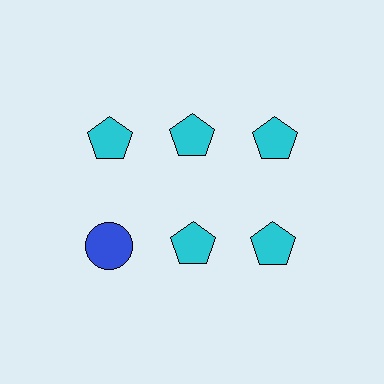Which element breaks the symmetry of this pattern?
The blue circle in the second row, leftmost column breaks the symmetry. All other shapes are cyan pentagons.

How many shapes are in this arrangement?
There are 6 shapes arranged in a grid pattern.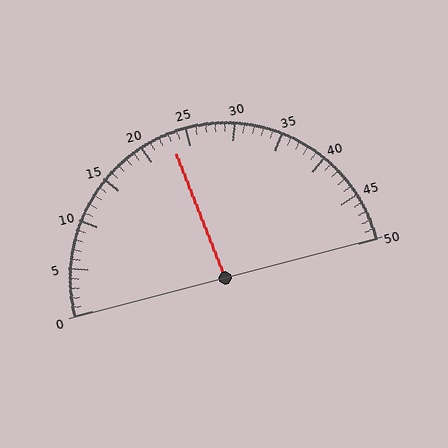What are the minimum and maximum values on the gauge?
The gauge ranges from 0 to 50.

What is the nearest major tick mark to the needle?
The nearest major tick mark is 25.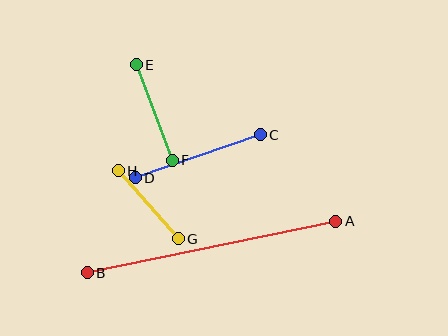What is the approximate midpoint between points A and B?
The midpoint is at approximately (212, 247) pixels.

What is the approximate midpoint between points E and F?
The midpoint is at approximately (154, 112) pixels.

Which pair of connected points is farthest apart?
Points A and B are farthest apart.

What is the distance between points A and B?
The distance is approximately 254 pixels.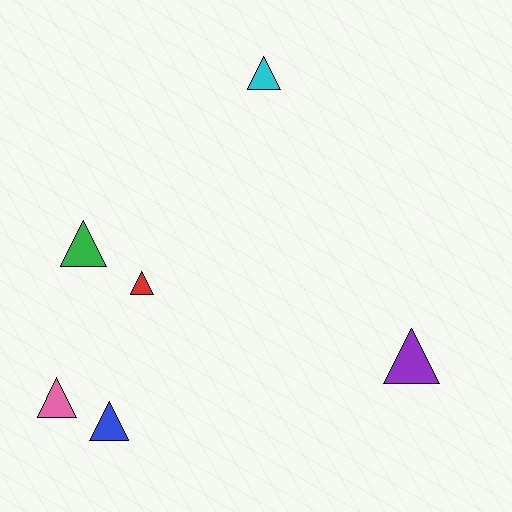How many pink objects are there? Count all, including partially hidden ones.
There is 1 pink object.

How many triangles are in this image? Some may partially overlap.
There are 6 triangles.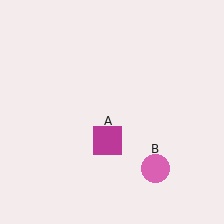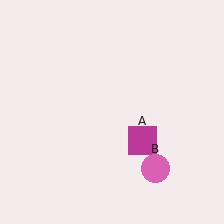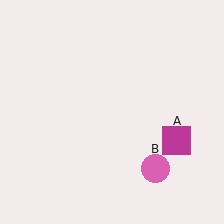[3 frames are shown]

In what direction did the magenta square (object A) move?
The magenta square (object A) moved right.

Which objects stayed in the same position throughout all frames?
Pink circle (object B) remained stationary.